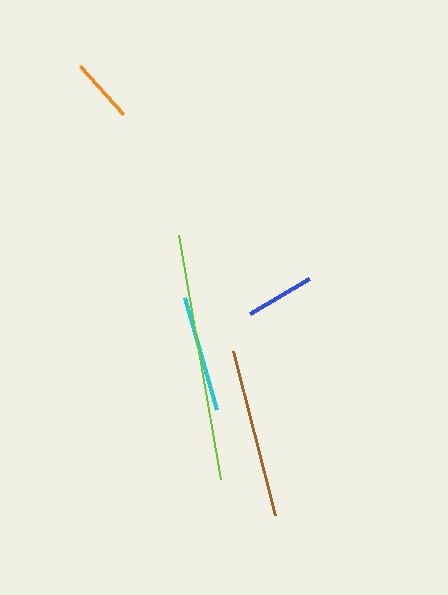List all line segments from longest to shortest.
From longest to shortest: lime, brown, cyan, blue, orange.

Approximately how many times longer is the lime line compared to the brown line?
The lime line is approximately 1.5 times the length of the brown line.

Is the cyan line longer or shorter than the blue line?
The cyan line is longer than the blue line.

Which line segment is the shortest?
The orange line is the shortest at approximately 65 pixels.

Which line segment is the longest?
The lime line is the longest at approximately 247 pixels.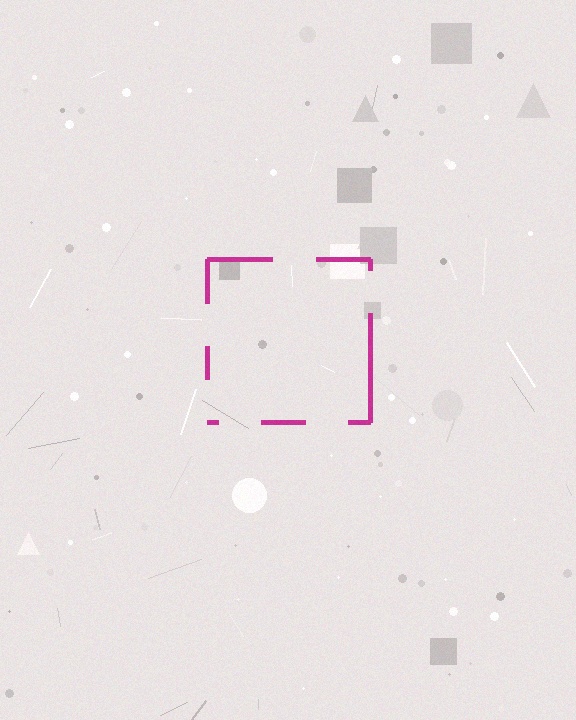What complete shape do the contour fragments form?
The contour fragments form a square.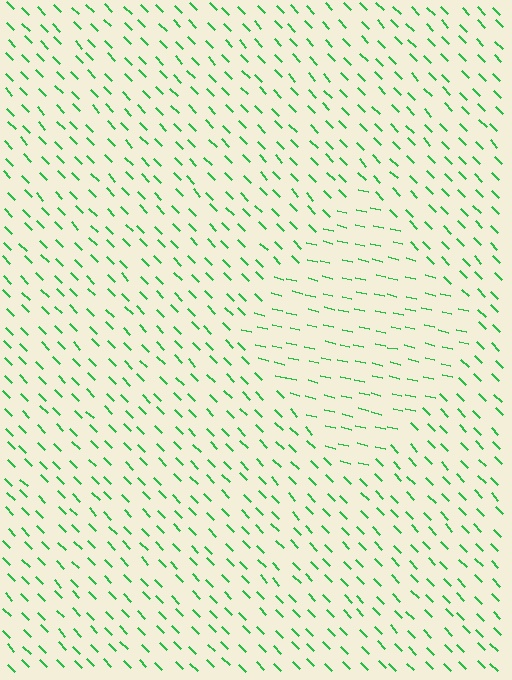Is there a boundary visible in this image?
Yes, there is a texture boundary formed by a change in line orientation.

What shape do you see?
I see a diamond.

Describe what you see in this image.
The image is filled with small green line segments. A diamond region in the image has lines oriented differently from the surrounding lines, creating a visible texture boundary.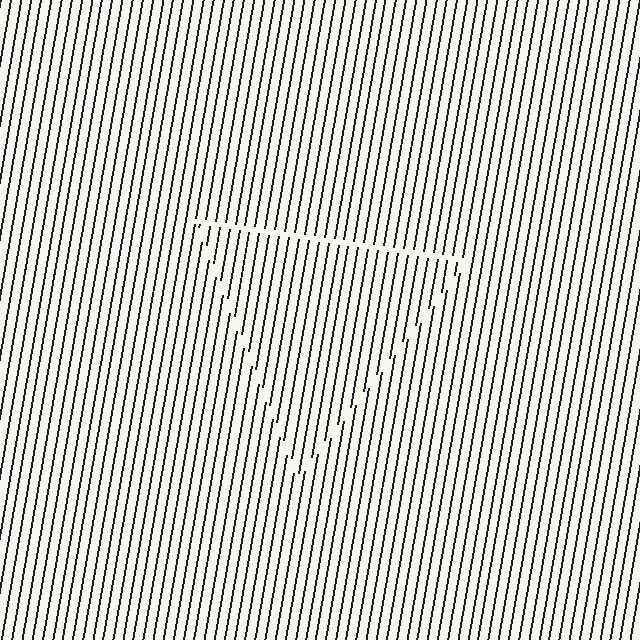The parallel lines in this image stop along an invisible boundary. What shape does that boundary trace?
An illusory triangle. The interior of the shape contains the same grating, shifted by half a period — the contour is defined by the phase discontinuity where line-ends from the inner and outer gratings abut.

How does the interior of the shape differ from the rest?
The interior of the shape contains the same grating, shifted by half a period — the contour is defined by the phase discontinuity where line-ends from the inner and outer gratings abut.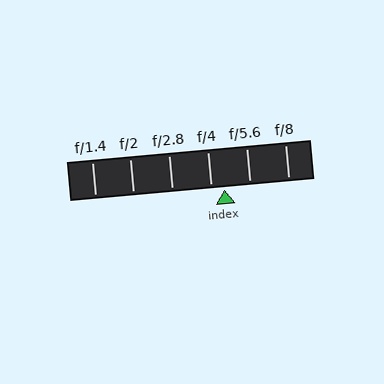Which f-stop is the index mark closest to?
The index mark is closest to f/4.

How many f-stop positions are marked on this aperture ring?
There are 6 f-stop positions marked.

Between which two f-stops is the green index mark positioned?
The index mark is between f/4 and f/5.6.